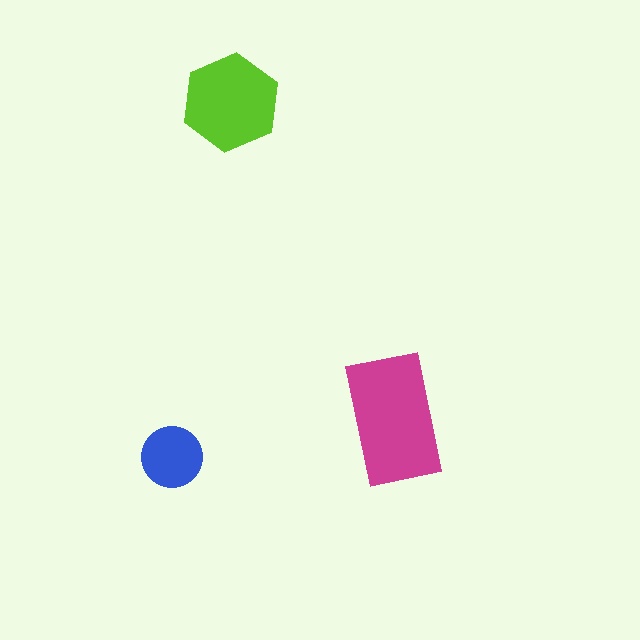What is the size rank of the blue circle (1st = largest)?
3rd.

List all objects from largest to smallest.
The magenta rectangle, the lime hexagon, the blue circle.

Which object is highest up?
The lime hexagon is topmost.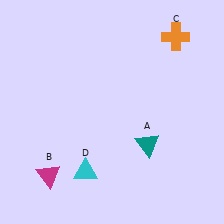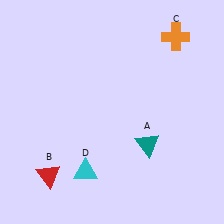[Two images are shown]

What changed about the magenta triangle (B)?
In Image 1, B is magenta. In Image 2, it changed to red.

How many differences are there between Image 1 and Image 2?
There is 1 difference between the two images.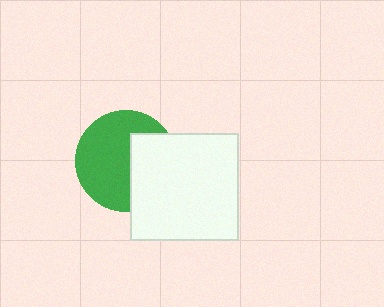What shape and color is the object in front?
The object in front is a white square.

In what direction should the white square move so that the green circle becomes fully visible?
The white square should move right. That is the shortest direction to clear the overlap and leave the green circle fully visible.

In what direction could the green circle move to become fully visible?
The green circle could move left. That would shift it out from behind the white square entirely.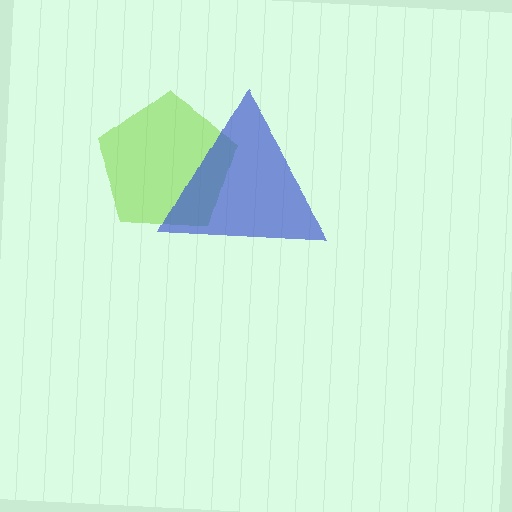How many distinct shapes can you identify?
There are 2 distinct shapes: a lime pentagon, a blue triangle.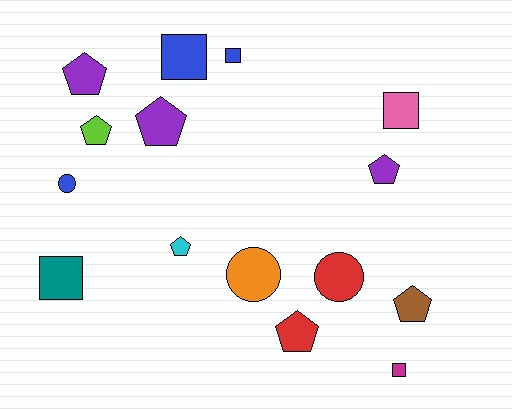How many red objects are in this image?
There are 2 red objects.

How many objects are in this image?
There are 15 objects.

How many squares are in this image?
There are 5 squares.